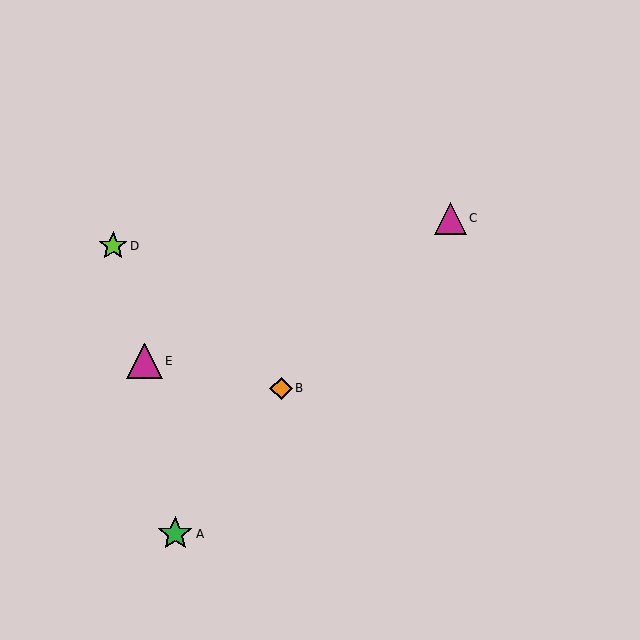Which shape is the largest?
The magenta triangle (labeled E) is the largest.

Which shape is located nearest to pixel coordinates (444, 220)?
The magenta triangle (labeled C) at (451, 218) is nearest to that location.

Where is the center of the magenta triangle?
The center of the magenta triangle is at (144, 361).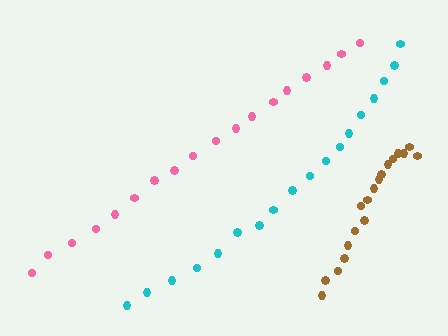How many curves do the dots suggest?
There are 3 distinct paths.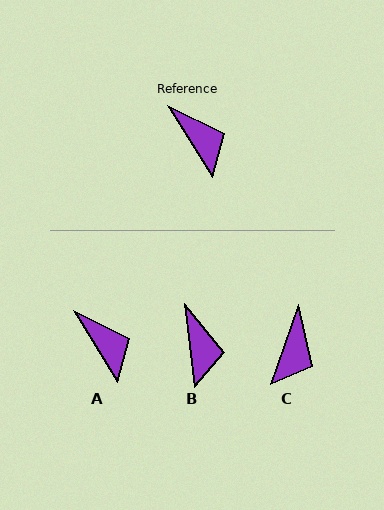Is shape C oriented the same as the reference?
No, it is off by about 51 degrees.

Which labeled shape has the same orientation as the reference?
A.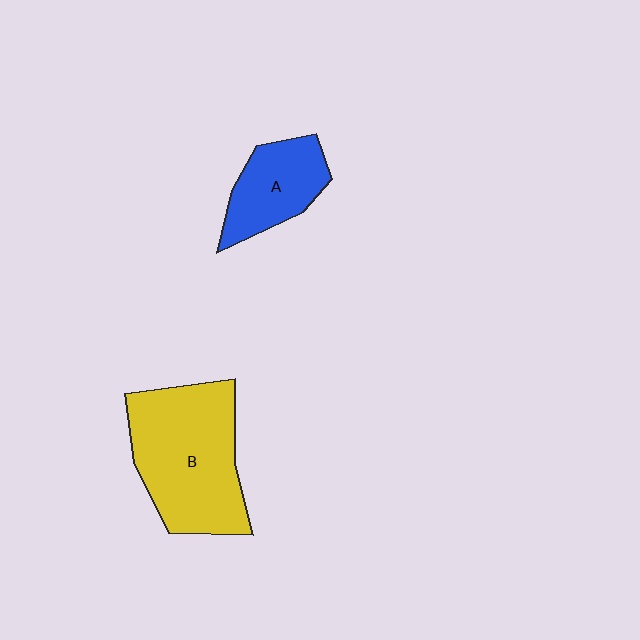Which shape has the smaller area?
Shape A (blue).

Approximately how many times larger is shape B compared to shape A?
Approximately 2.0 times.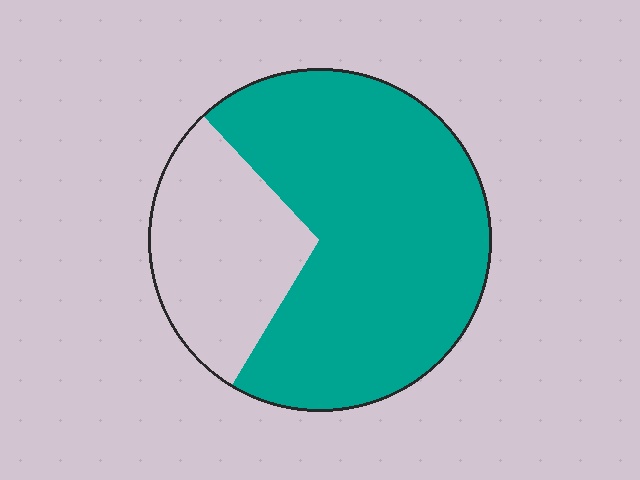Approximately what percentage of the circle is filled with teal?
Approximately 70%.